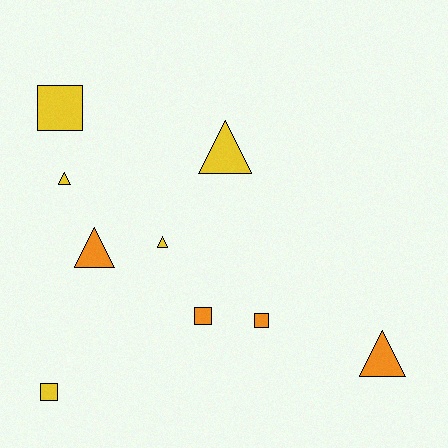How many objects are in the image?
There are 9 objects.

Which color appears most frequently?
Yellow, with 5 objects.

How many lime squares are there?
There are no lime squares.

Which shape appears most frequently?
Triangle, with 5 objects.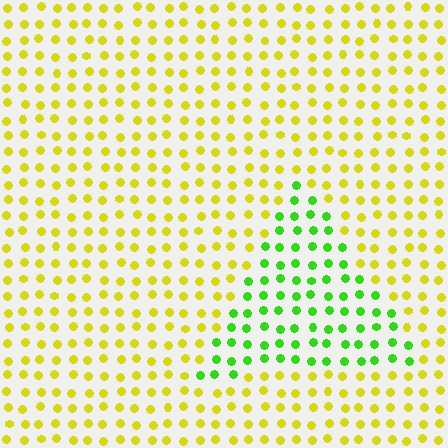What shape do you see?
I see a triangle.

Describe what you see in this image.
The image is filled with small yellow elements in a uniform arrangement. A triangle-shaped region is visible where the elements are tinted to a slightly different hue, forming a subtle color boundary.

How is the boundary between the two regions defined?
The boundary is defined purely by a slight shift in hue (about 53 degrees). Spacing, size, and orientation are identical on both sides.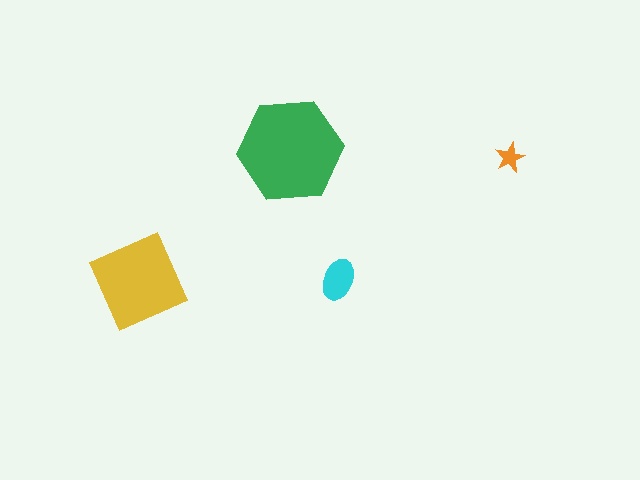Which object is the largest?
The green hexagon.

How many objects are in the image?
There are 4 objects in the image.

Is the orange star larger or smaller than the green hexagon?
Smaller.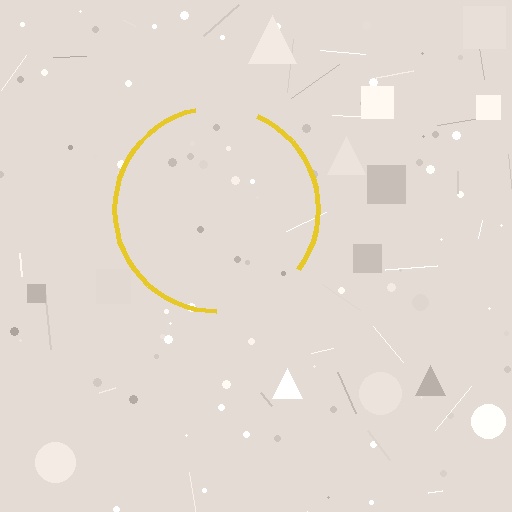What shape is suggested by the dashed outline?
The dashed outline suggests a circle.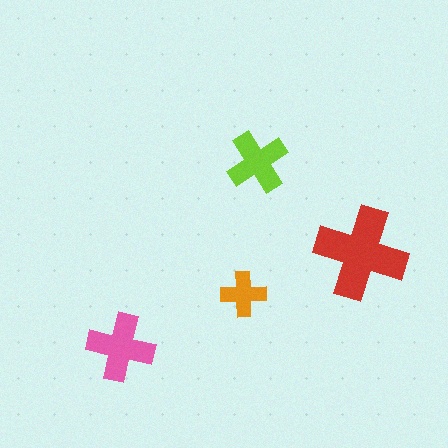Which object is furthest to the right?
The red cross is rightmost.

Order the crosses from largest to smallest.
the red one, the pink one, the lime one, the orange one.